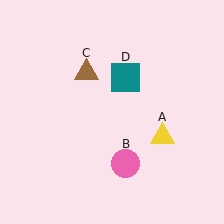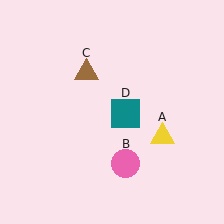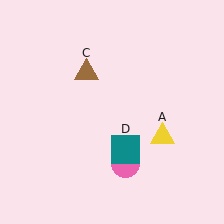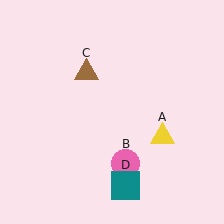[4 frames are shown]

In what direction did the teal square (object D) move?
The teal square (object D) moved down.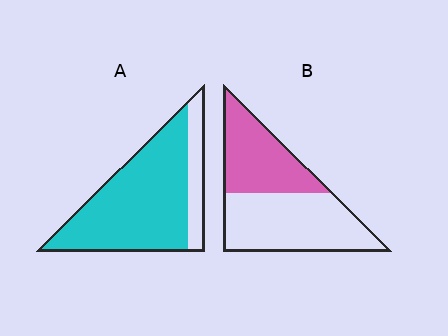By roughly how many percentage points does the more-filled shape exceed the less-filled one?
By roughly 40 percentage points (A over B).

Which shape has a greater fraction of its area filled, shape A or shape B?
Shape A.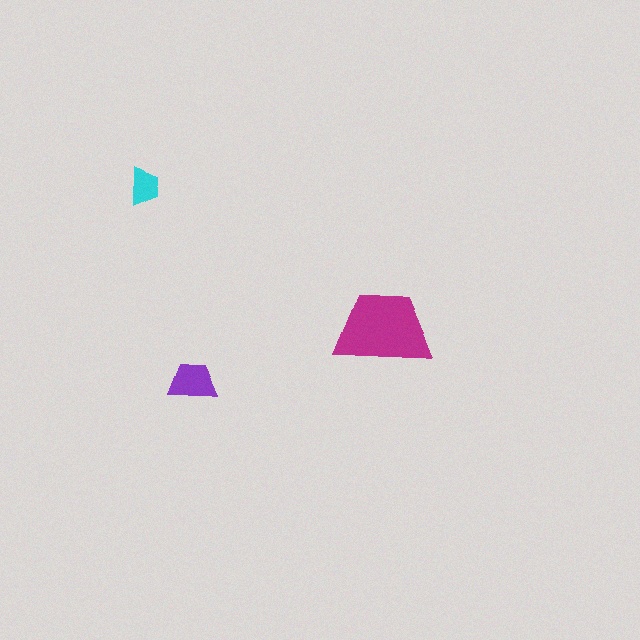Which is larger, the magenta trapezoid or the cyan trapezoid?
The magenta one.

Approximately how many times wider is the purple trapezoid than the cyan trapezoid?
About 1.5 times wider.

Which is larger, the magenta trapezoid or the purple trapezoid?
The magenta one.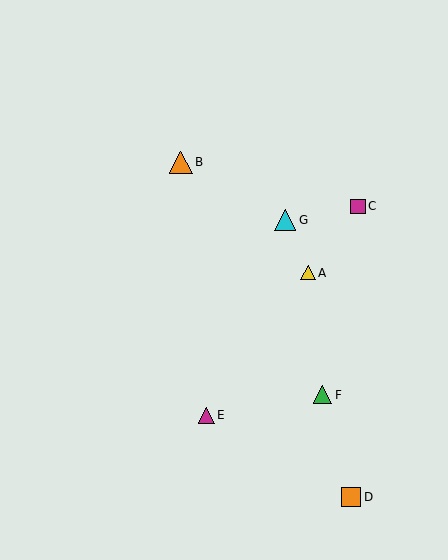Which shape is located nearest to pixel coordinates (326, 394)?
The green triangle (labeled F) at (323, 395) is nearest to that location.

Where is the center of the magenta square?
The center of the magenta square is at (358, 206).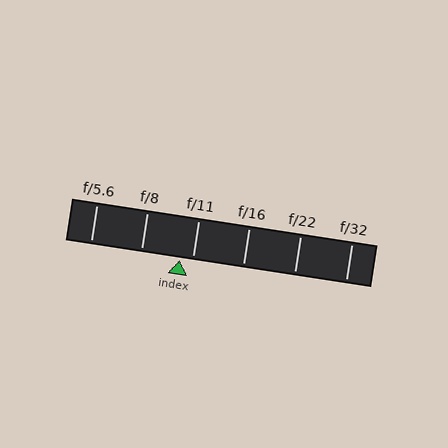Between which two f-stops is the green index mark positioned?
The index mark is between f/8 and f/11.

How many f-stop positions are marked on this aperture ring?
There are 6 f-stop positions marked.